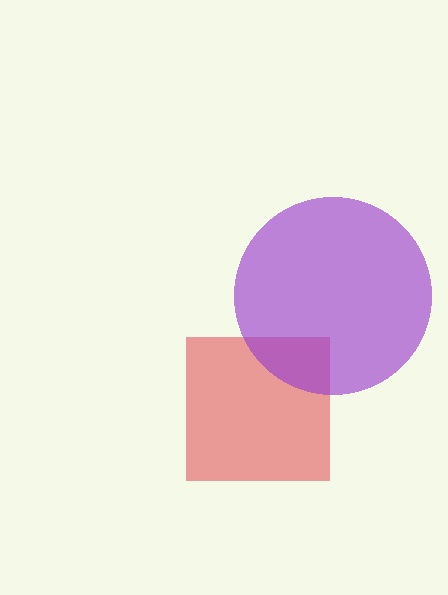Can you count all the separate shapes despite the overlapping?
Yes, there are 2 separate shapes.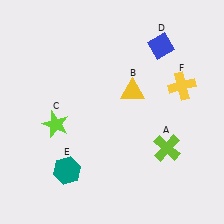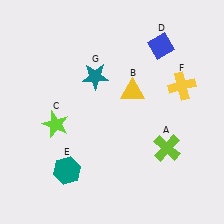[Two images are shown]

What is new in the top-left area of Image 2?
A teal star (G) was added in the top-left area of Image 2.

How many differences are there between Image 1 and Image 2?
There is 1 difference between the two images.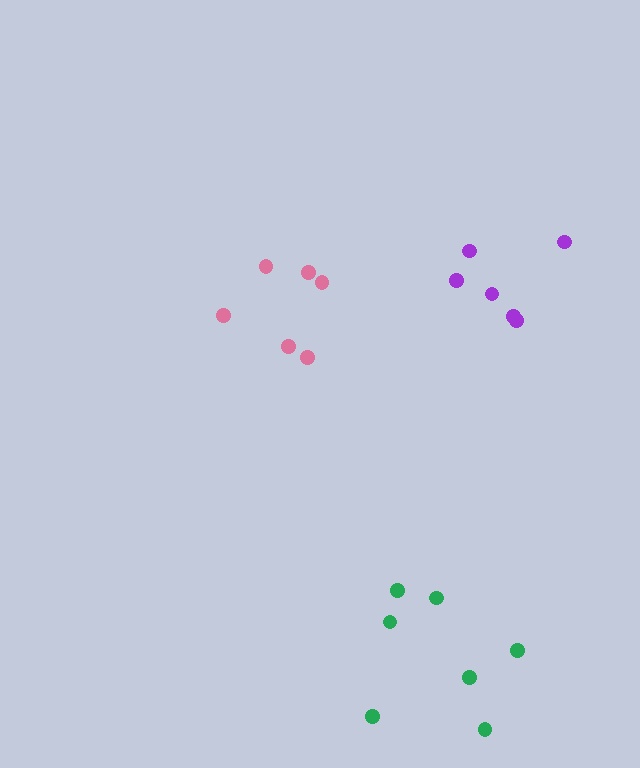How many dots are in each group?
Group 1: 6 dots, Group 2: 7 dots, Group 3: 6 dots (19 total).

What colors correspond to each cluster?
The clusters are colored: purple, green, pink.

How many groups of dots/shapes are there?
There are 3 groups.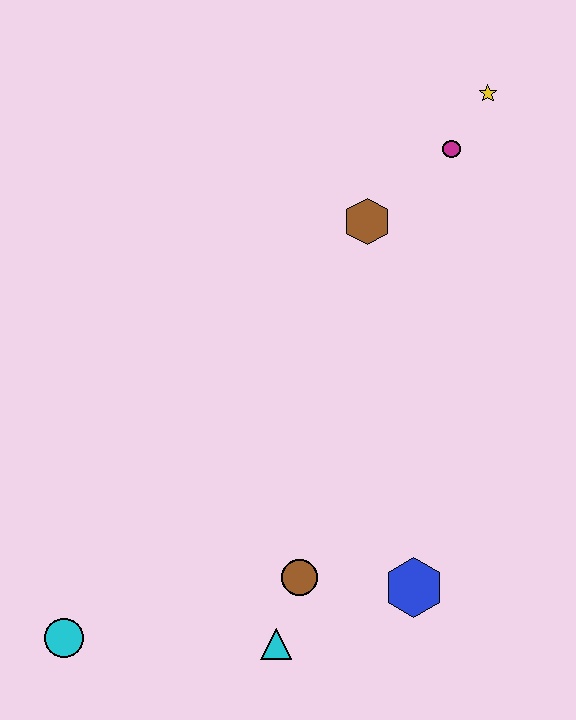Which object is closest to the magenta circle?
The yellow star is closest to the magenta circle.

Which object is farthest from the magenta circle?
The cyan circle is farthest from the magenta circle.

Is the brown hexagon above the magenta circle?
No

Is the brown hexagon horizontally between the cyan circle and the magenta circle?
Yes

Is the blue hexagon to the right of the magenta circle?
No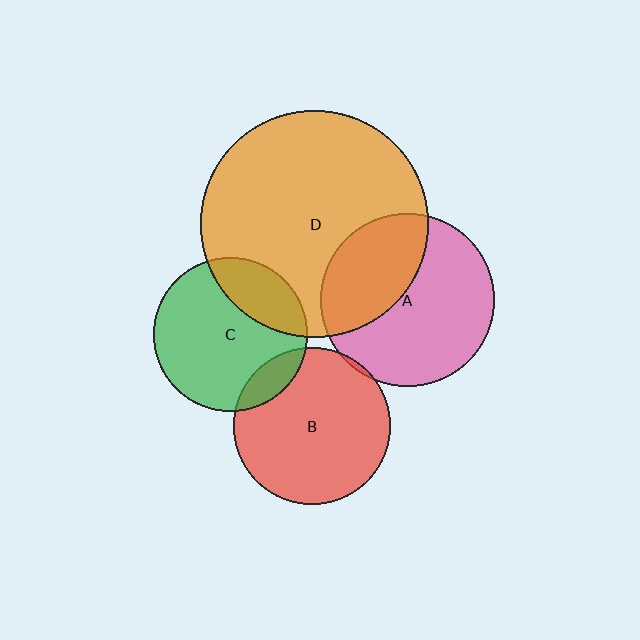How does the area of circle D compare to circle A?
Approximately 1.7 times.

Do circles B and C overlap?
Yes.